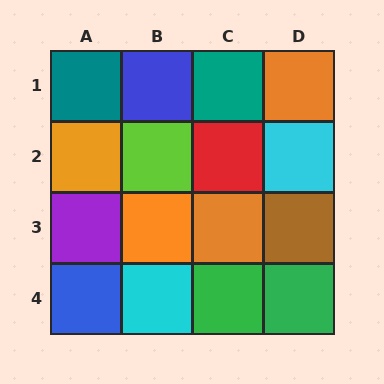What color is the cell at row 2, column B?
Lime.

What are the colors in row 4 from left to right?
Blue, cyan, green, green.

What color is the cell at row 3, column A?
Purple.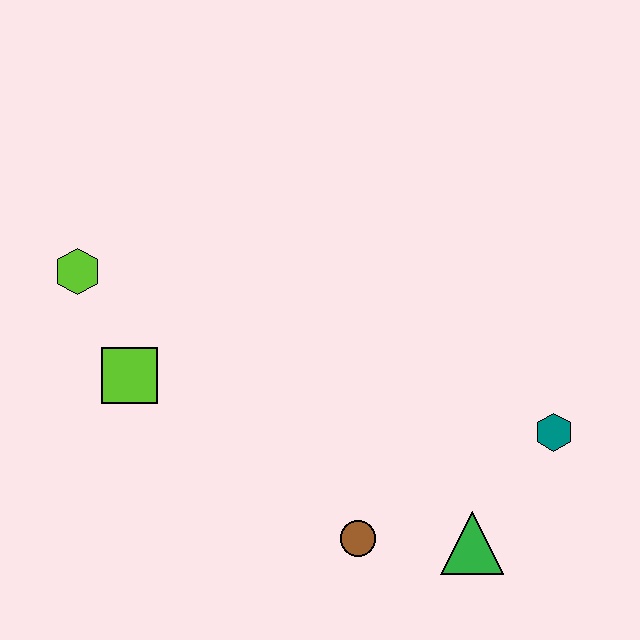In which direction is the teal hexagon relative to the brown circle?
The teal hexagon is to the right of the brown circle.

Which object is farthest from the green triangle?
The lime hexagon is farthest from the green triangle.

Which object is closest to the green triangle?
The brown circle is closest to the green triangle.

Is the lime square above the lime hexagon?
No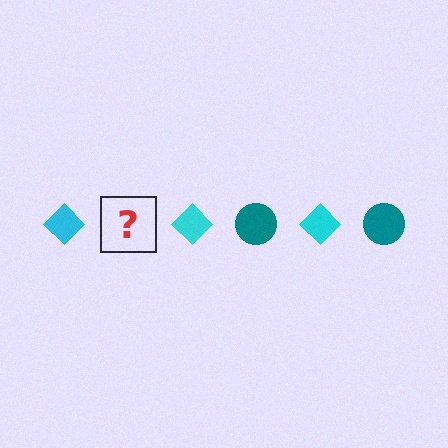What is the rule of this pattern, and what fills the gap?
The rule is that the pattern alternates between cyan diamond and teal circle. The gap should be filled with a teal circle.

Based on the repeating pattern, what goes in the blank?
The blank should be a teal circle.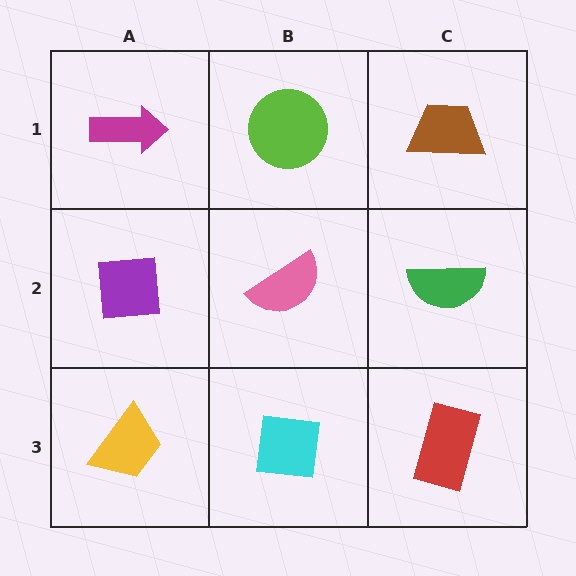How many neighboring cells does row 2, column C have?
3.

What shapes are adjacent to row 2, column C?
A brown trapezoid (row 1, column C), a red rectangle (row 3, column C), a pink semicircle (row 2, column B).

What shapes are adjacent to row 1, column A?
A purple square (row 2, column A), a lime circle (row 1, column B).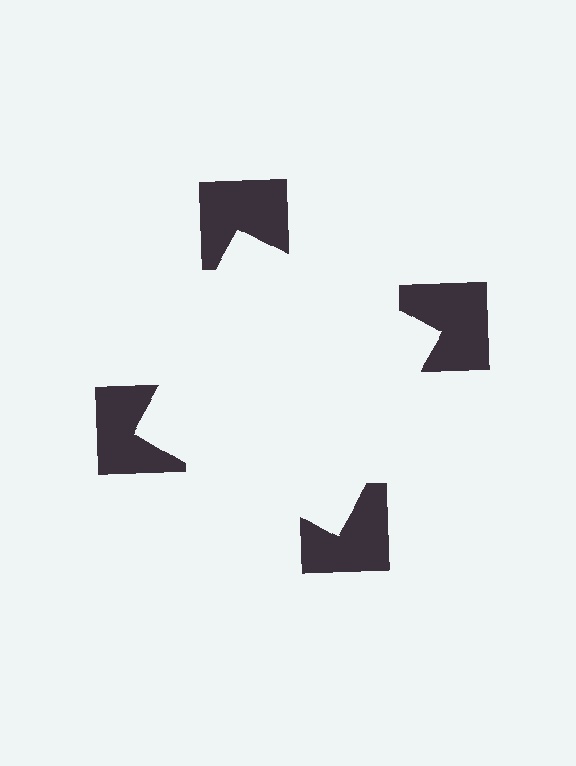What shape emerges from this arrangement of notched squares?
An illusory square — its edges are inferred from the aligned wedge cuts in the notched squares, not physically drawn.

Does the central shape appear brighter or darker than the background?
It typically appears slightly brighter than the background, even though no actual brightness change is drawn.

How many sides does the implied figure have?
4 sides.